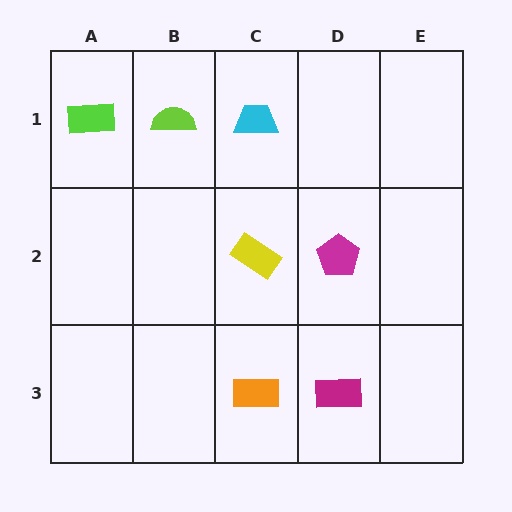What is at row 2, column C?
A yellow rectangle.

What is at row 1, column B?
A lime semicircle.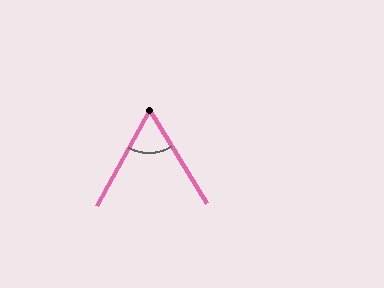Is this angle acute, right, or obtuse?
It is acute.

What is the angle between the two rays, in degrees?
Approximately 60 degrees.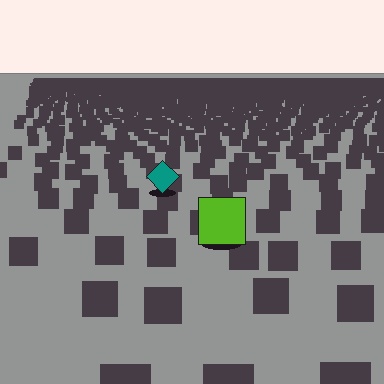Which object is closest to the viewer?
The lime square is closest. The texture marks near it are larger and more spread out.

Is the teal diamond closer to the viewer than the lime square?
No. The lime square is closer — you can tell from the texture gradient: the ground texture is coarser near it.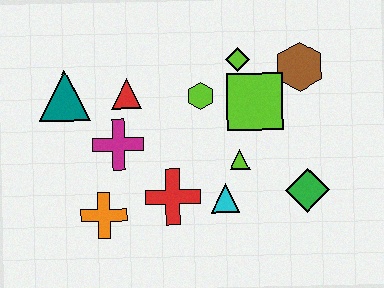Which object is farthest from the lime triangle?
The teal triangle is farthest from the lime triangle.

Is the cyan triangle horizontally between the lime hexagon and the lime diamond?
Yes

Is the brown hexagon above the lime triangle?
Yes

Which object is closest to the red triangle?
The magenta cross is closest to the red triangle.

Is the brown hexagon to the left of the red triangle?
No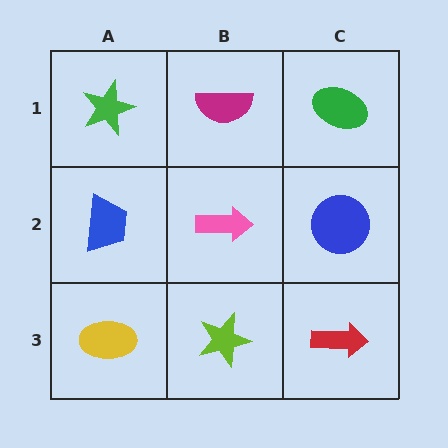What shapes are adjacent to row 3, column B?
A pink arrow (row 2, column B), a yellow ellipse (row 3, column A), a red arrow (row 3, column C).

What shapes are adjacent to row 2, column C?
A green ellipse (row 1, column C), a red arrow (row 3, column C), a pink arrow (row 2, column B).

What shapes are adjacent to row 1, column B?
A pink arrow (row 2, column B), a green star (row 1, column A), a green ellipse (row 1, column C).